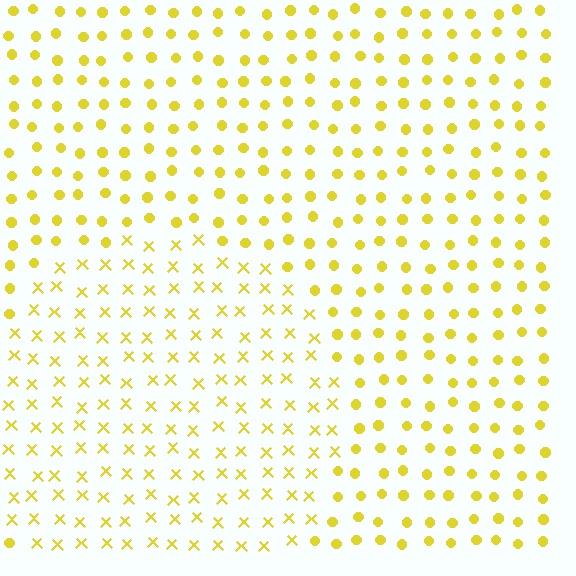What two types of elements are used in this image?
The image uses X marks inside the circle region and circles outside it.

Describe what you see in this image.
The image is filled with small yellow elements arranged in a uniform grid. A circle-shaped region contains X marks, while the surrounding area contains circles. The boundary is defined purely by the change in element shape.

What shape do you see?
I see a circle.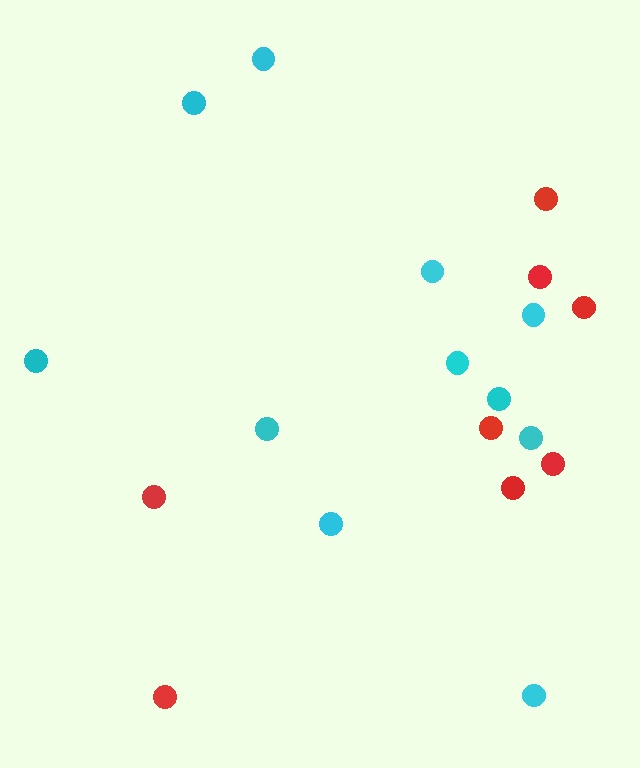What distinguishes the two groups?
There are 2 groups: one group of cyan circles (11) and one group of red circles (8).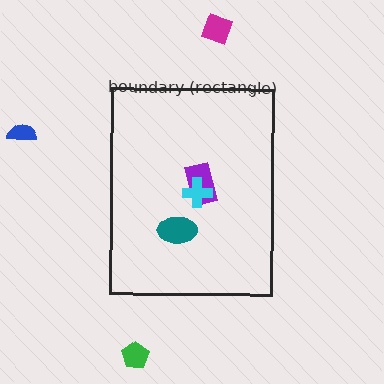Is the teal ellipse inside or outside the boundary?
Inside.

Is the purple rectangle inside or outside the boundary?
Inside.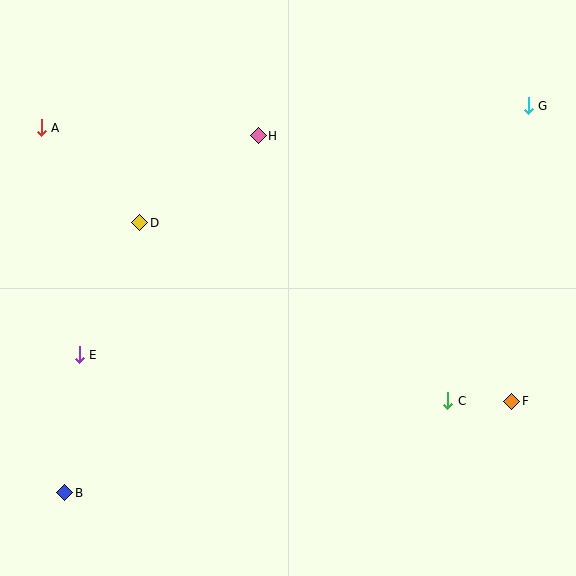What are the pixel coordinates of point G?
Point G is at (528, 106).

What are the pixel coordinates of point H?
Point H is at (258, 136).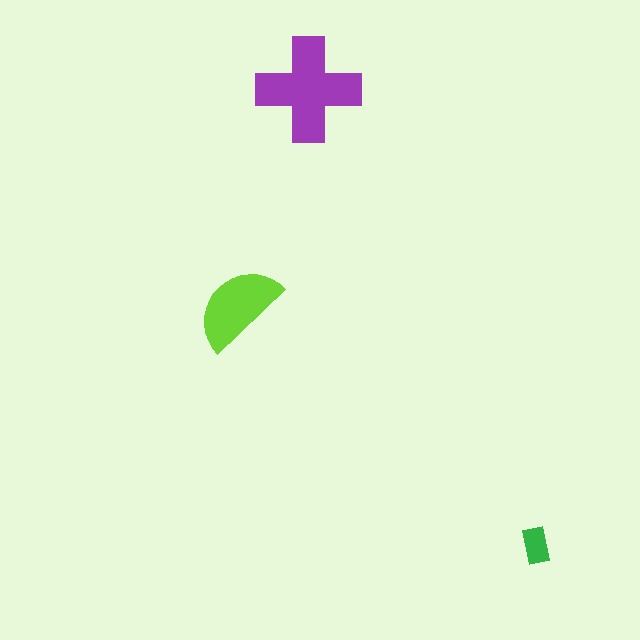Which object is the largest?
The purple cross.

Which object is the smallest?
The green rectangle.